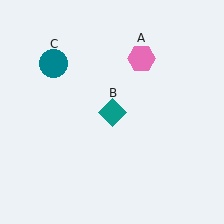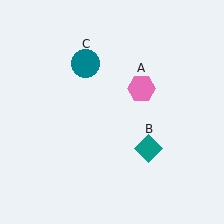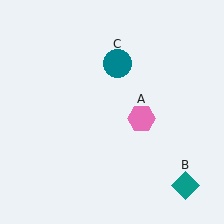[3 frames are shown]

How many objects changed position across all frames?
3 objects changed position: pink hexagon (object A), teal diamond (object B), teal circle (object C).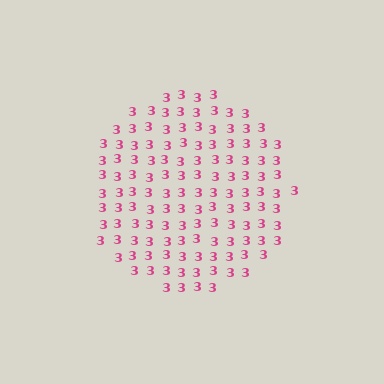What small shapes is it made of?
It is made of small digit 3's.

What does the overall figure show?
The overall figure shows a circle.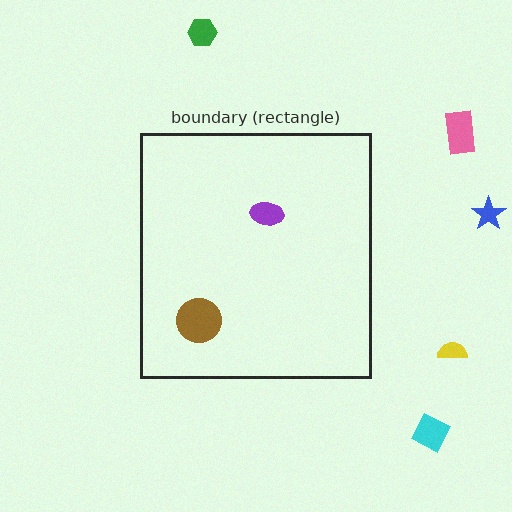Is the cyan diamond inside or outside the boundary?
Outside.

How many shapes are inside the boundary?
2 inside, 5 outside.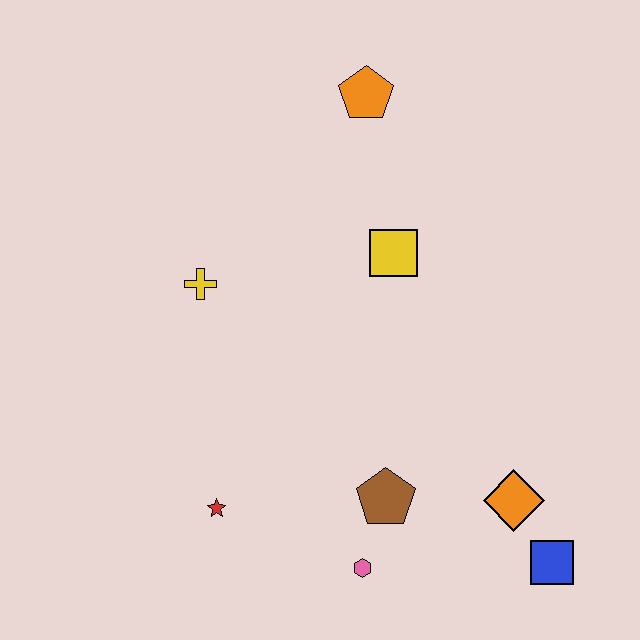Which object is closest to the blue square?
The orange diamond is closest to the blue square.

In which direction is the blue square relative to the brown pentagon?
The blue square is to the right of the brown pentagon.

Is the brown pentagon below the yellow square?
Yes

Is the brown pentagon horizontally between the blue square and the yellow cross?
Yes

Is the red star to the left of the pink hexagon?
Yes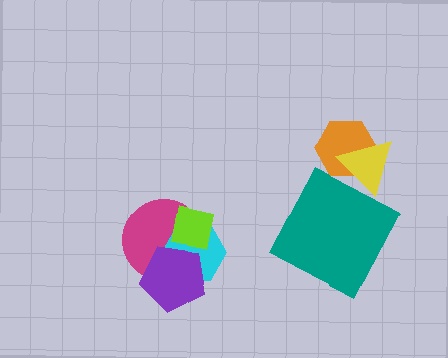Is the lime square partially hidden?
No, no other shape covers it.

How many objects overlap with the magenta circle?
3 objects overlap with the magenta circle.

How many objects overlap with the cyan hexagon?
3 objects overlap with the cyan hexagon.